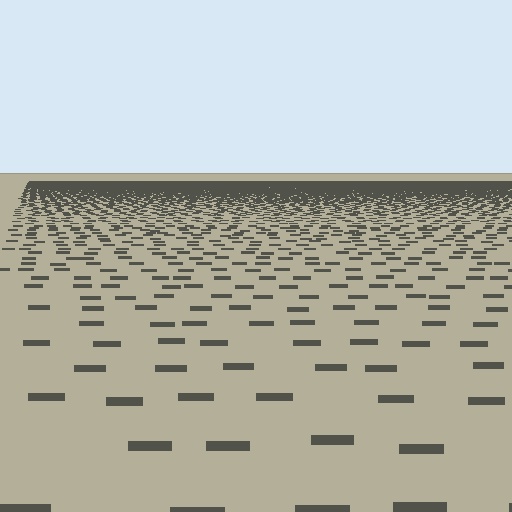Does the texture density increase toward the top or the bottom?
Density increases toward the top.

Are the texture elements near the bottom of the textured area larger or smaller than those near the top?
Larger. Near the bottom, elements are closer to the viewer and appear at a bigger on-screen size.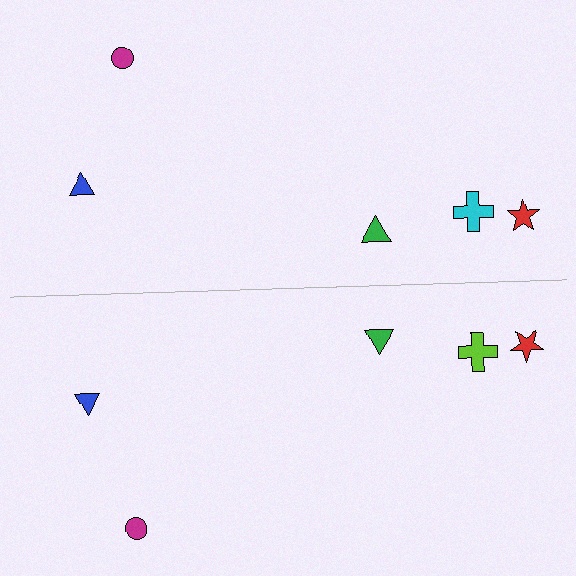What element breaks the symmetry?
The lime cross on the bottom side breaks the symmetry — its mirror counterpart is cyan.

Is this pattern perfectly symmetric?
No, the pattern is not perfectly symmetric. The lime cross on the bottom side breaks the symmetry — its mirror counterpart is cyan.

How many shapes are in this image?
There are 10 shapes in this image.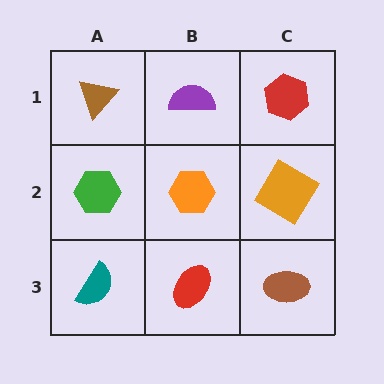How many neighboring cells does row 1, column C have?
2.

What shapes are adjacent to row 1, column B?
An orange hexagon (row 2, column B), a brown triangle (row 1, column A), a red hexagon (row 1, column C).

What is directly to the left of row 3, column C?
A red ellipse.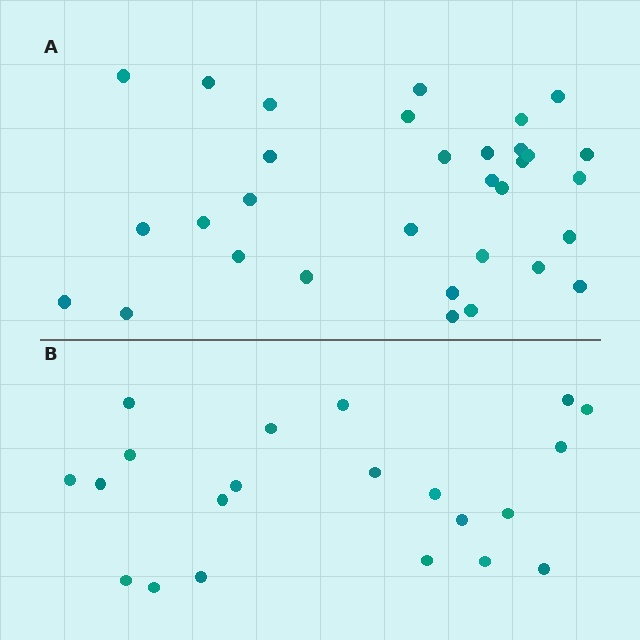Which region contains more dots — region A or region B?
Region A (the top region) has more dots.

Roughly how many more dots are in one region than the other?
Region A has roughly 12 or so more dots than region B.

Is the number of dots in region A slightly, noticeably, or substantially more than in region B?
Region A has substantially more. The ratio is roughly 1.5 to 1.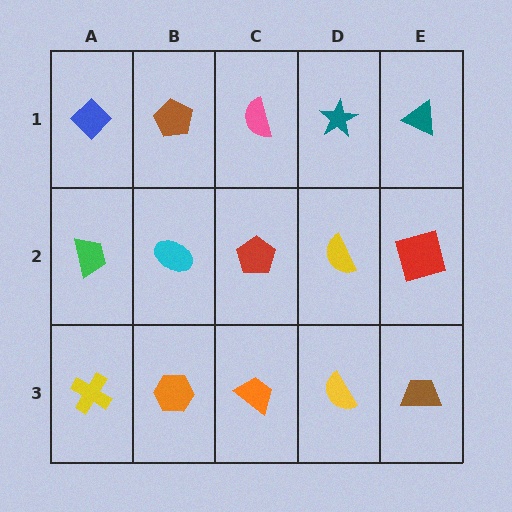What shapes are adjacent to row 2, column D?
A teal star (row 1, column D), a yellow semicircle (row 3, column D), a red pentagon (row 2, column C), a red square (row 2, column E).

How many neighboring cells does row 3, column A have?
2.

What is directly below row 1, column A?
A green trapezoid.